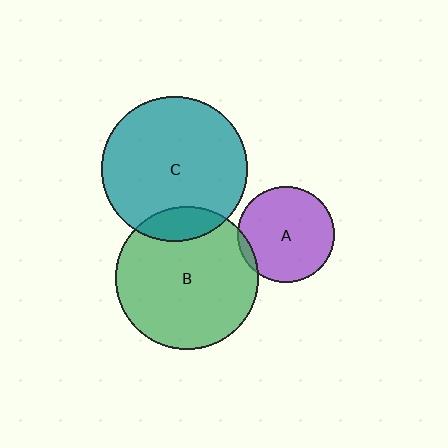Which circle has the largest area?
Circle C (teal).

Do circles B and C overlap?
Yes.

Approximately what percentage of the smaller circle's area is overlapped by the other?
Approximately 15%.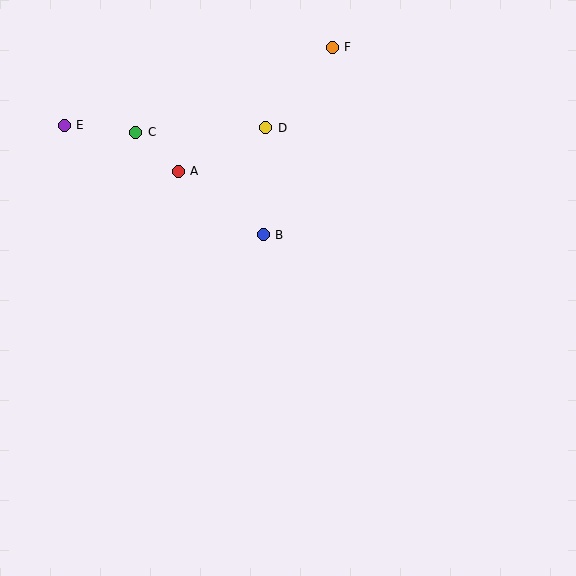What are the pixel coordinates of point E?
Point E is at (64, 125).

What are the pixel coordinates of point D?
Point D is at (266, 128).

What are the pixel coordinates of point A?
Point A is at (178, 171).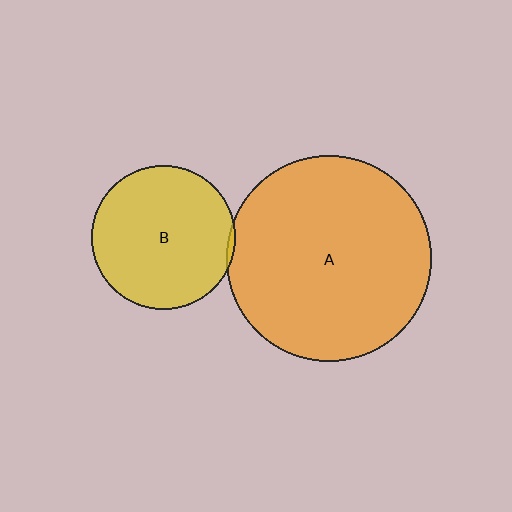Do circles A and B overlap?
Yes.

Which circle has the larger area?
Circle A (orange).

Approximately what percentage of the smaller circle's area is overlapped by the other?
Approximately 5%.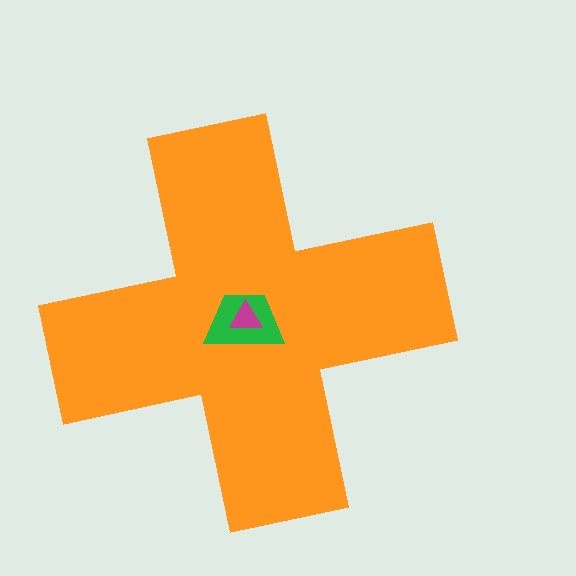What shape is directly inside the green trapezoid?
The magenta triangle.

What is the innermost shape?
The magenta triangle.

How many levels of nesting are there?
3.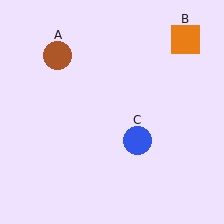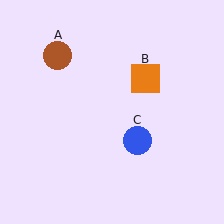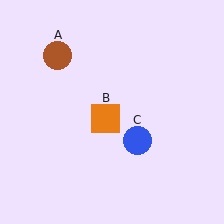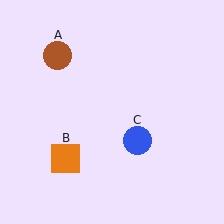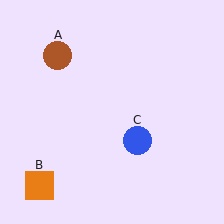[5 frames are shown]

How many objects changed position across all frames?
1 object changed position: orange square (object B).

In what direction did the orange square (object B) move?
The orange square (object B) moved down and to the left.